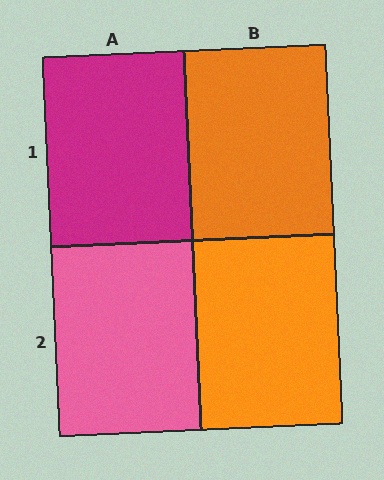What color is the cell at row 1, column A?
Magenta.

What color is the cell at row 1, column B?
Orange.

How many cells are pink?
1 cell is pink.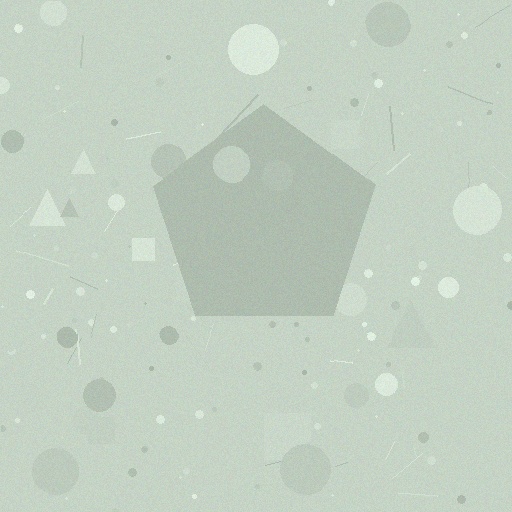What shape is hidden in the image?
A pentagon is hidden in the image.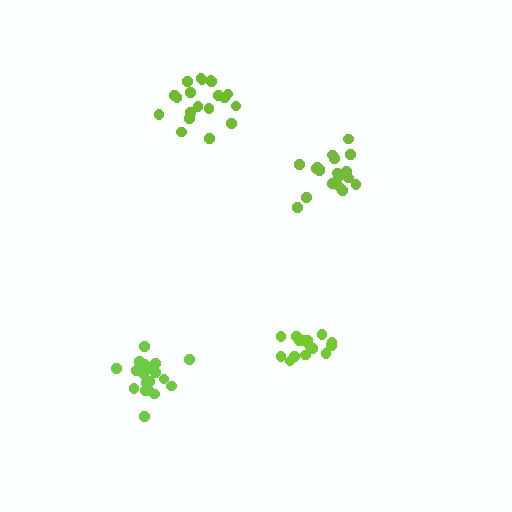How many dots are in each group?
Group 1: 21 dots, Group 2: 20 dots, Group 3: 16 dots, Group 4: 19 dots (76 total).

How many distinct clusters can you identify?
There are 4 distinct clusters.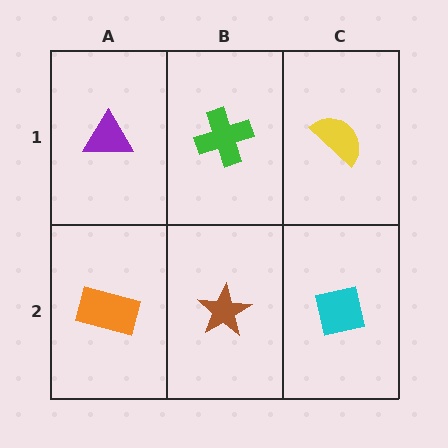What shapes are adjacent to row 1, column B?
A brown star (row 2, column B), a purple triangle (row 1, column A), a yellow semicircle (row 1, column C).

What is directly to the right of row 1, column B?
A yellow semicircle.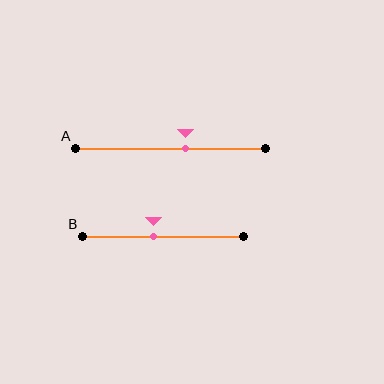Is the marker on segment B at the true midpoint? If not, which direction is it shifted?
No, the marker on segment B is shifted to the left by about 6% of the segment length.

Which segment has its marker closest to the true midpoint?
Segment B has its marker closest to the true midpoint.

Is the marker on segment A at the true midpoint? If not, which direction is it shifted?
No, the marker on segment A is shifted to the right by about 8% of the segment length.